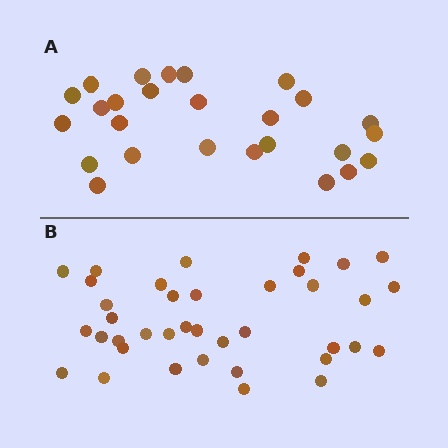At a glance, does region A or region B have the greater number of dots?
Region B (the bottom region) has more dots.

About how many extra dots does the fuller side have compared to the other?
Region B has roughly 12 or so more dots than region A.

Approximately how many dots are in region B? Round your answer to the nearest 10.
About 40 dots. (The exact count is 38, which rounds to 40.)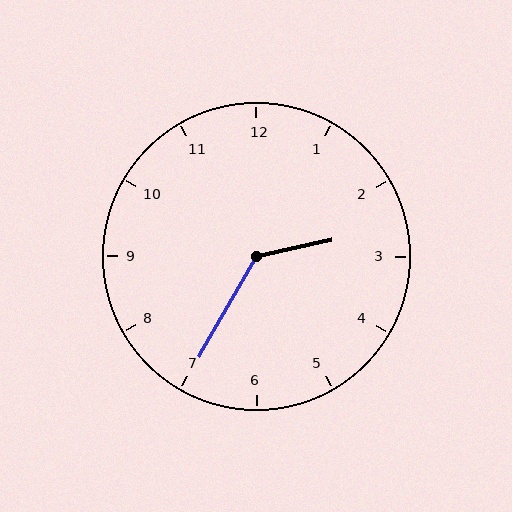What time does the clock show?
2:35.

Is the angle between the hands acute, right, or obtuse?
It is obtuse.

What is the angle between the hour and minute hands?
Approximately 132 degrees.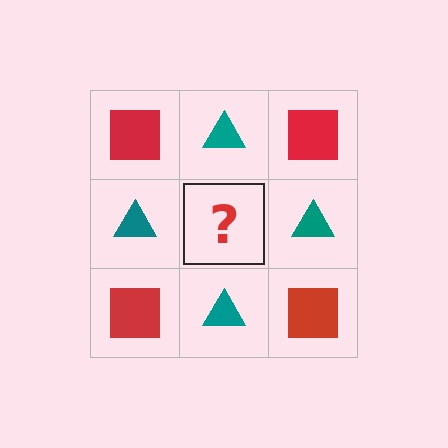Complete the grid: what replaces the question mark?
The question mark should be replaced with a red square.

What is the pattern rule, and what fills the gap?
The rule is that it alternates red square and teal triangle in a checkerboard pattern. The gap should be filled with a red square.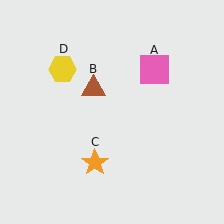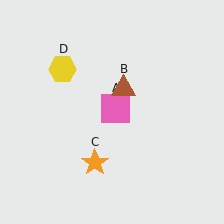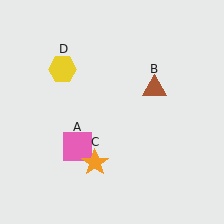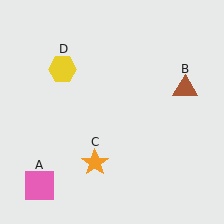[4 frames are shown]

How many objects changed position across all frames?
2 objects changed position: pink square (object A), brown triangle (object B).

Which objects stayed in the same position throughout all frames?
Orange star (object C) and yellow hexagon (object D) remained stationary.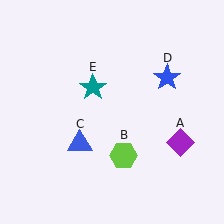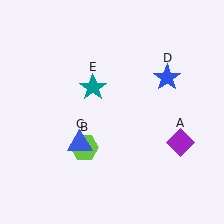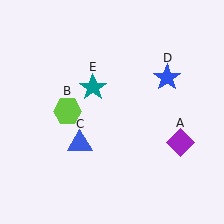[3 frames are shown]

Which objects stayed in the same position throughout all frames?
Purple diamond (object A) and blue triangle (object C) and blue star (object D) and teal star (object E) remained stationary.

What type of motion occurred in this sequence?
The lime hexagon (object B) rotated clockwise around the center of the scene.